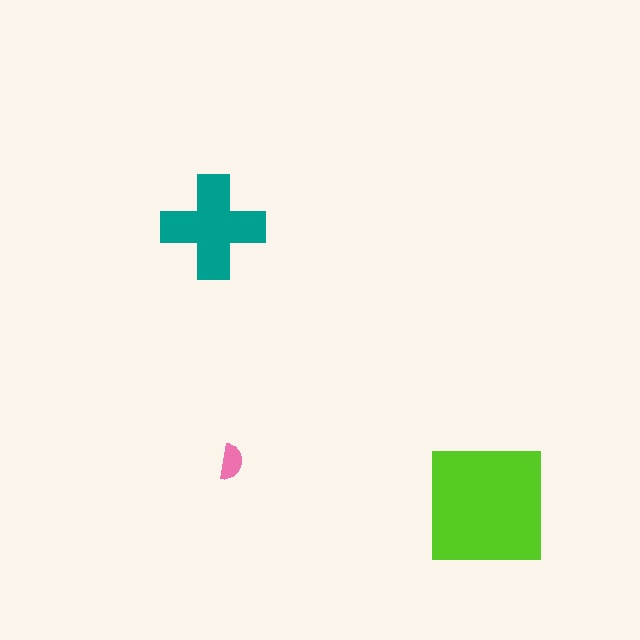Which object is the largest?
The lime square.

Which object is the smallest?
The pink semicircle.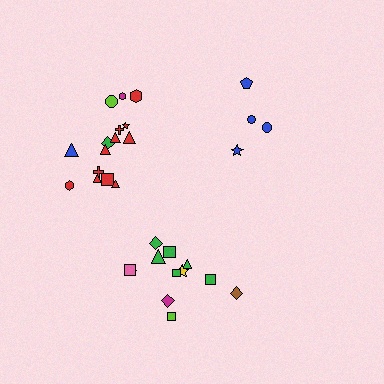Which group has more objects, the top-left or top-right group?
The top-left group.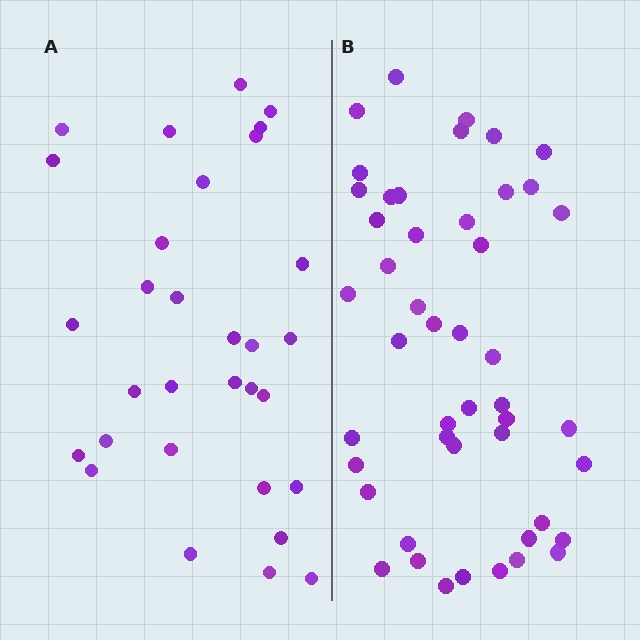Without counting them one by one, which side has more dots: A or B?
Region B (the right region) has more dots.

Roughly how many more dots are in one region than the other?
Region B has approximately 15 more dots than region A.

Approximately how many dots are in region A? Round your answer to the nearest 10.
About 30 dots. (The exact count is 31, which rounds to 30.)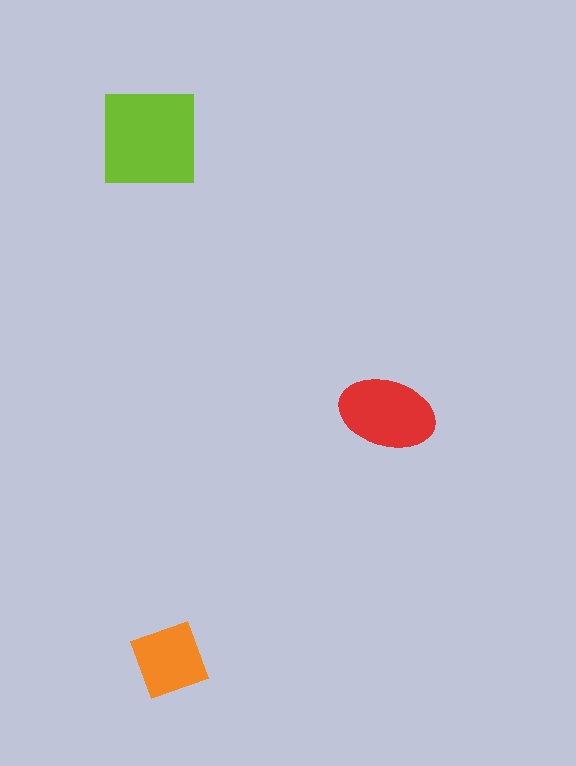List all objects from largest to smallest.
The lime square, the red ellipse, the orange diamond.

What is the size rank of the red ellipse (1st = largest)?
2nd.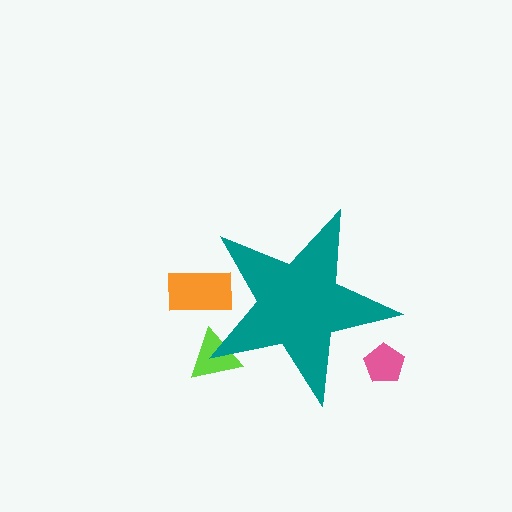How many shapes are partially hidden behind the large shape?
3 shapes are partially hidden.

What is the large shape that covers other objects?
A teal star.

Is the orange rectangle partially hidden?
Yes, the orange rectangle is partially hidden behind the teal star.